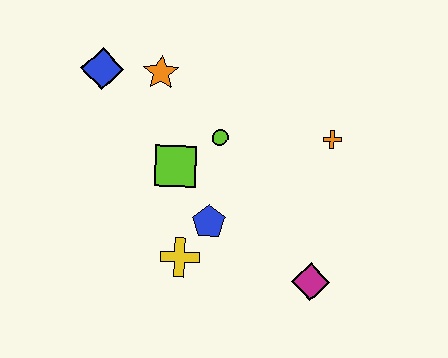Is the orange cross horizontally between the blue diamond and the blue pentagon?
No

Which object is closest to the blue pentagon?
The yellow cross is closest to the blue pentagon.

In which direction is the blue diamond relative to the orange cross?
The blue diamond is to the left of the orange cross.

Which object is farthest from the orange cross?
The blue diamond is farthest from the orange cross.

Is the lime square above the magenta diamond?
Yes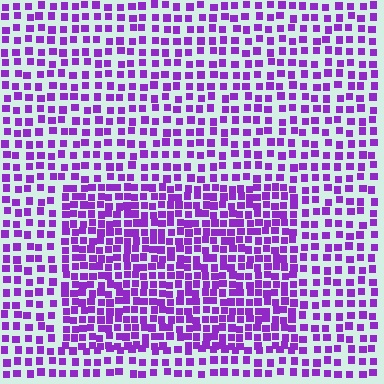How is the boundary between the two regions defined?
The boundary is defined by a change in element density (approximately 1.7x ratio). All elements are the same color, size, and shape.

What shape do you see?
I see a rectangle.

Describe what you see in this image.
The image contains small purple elements arranged at two different densities. A rectangle-shaped region is visible where the elements are more densely packed than the surrounding area.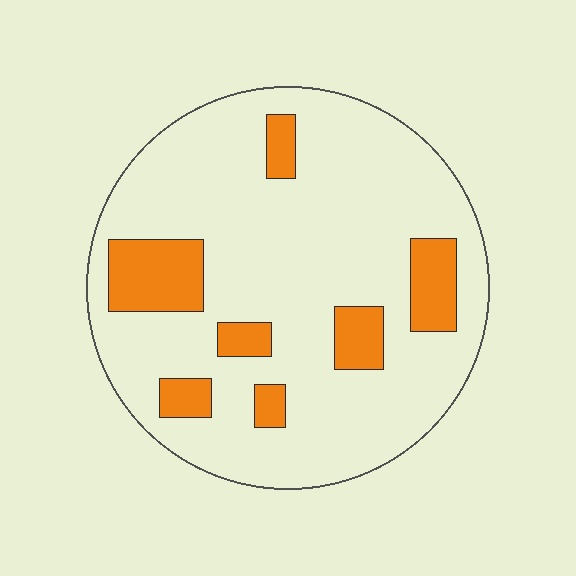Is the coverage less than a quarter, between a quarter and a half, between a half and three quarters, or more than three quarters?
Less than a quarter.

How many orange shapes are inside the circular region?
7.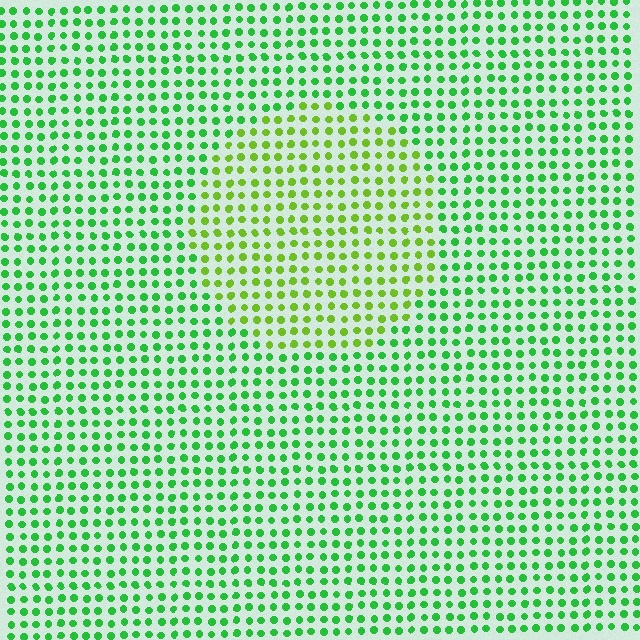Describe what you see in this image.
The image is filled with small green elements in a uniform arrangement. A circle-shaped region is visible where the elements are tinted to a slightly different hue, forming a subtle color boundary.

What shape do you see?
I see a circle.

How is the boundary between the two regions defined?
The boundary is defined purely by a slight shift in hue (about 36 degrees). Spacing, size, and orientation are identical on both sides.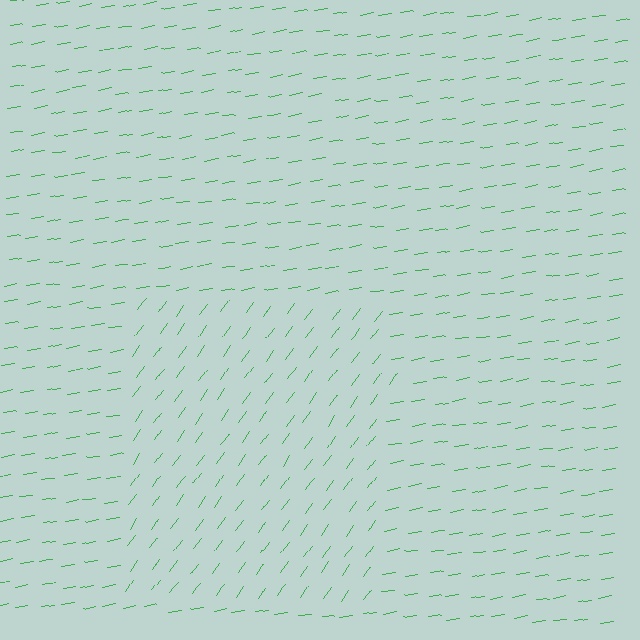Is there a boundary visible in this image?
Yes, there is a texture boundary formed by a change in line orientation.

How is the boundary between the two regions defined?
The boundary is defined purely by a change in line orientation (approximately 45 degrees difference). All lines are the same color and thickness.